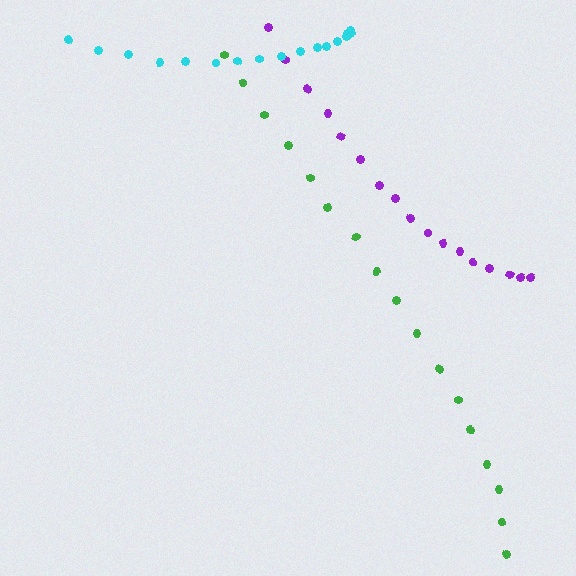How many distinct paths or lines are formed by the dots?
There are 3 distinct paths.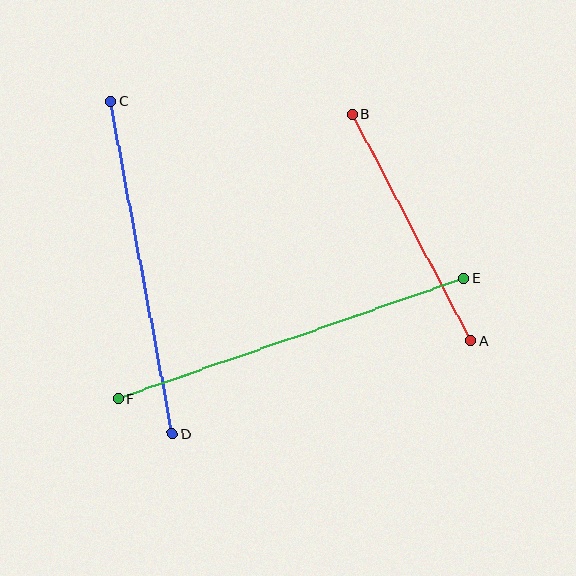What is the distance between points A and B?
The distance is approximately 255 pixels.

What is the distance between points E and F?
The distance is approximately 366 pixels.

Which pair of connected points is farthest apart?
Points E and F are farthest apart.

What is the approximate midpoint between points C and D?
The midpoint is at approximately (141, 268) pixels.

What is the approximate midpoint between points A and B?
The midpoint is at approximately (412, 227) pixels.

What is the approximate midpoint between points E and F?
The midpoint is at approximately (291, 338) pixels.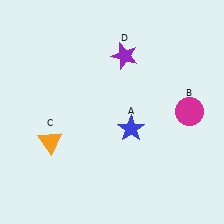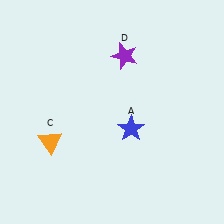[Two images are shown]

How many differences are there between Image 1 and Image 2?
There is 1 difference between the two images.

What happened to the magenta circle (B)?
The magenta circle (B) was removed in Image 2. It was in the top-right area of Image 1.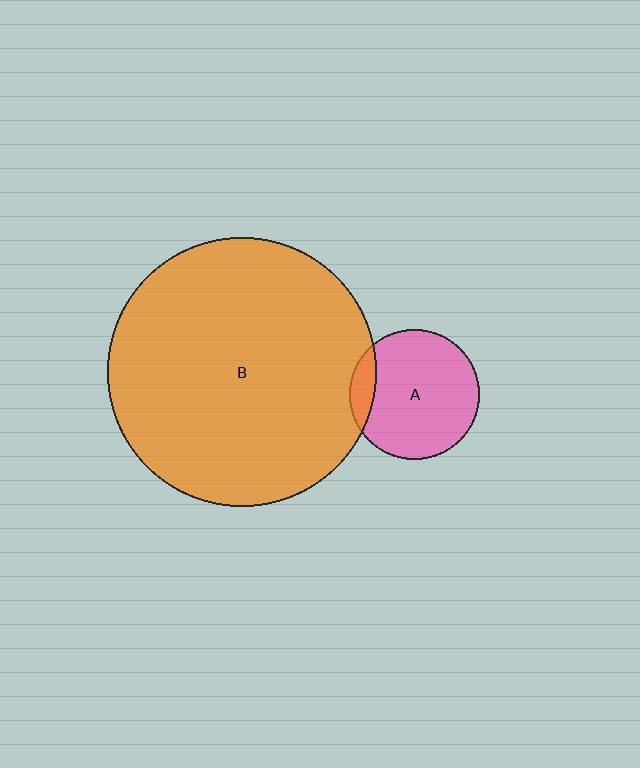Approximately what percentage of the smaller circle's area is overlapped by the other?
Approximately 10%.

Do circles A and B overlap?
Yes.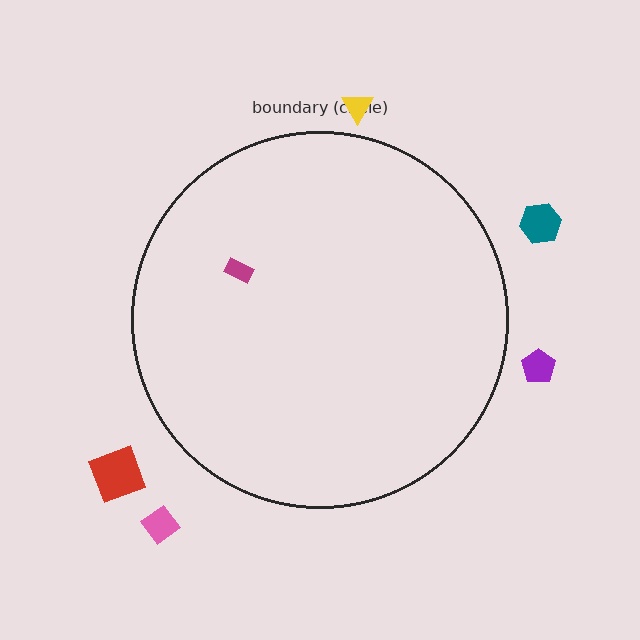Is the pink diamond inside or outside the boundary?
Outside.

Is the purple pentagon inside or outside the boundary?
Outside.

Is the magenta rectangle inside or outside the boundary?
Inside.